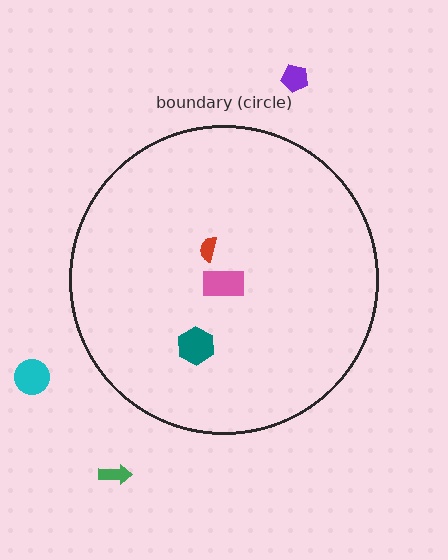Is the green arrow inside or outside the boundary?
Outside.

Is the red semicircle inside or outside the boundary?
Inside.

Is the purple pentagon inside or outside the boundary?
Outside.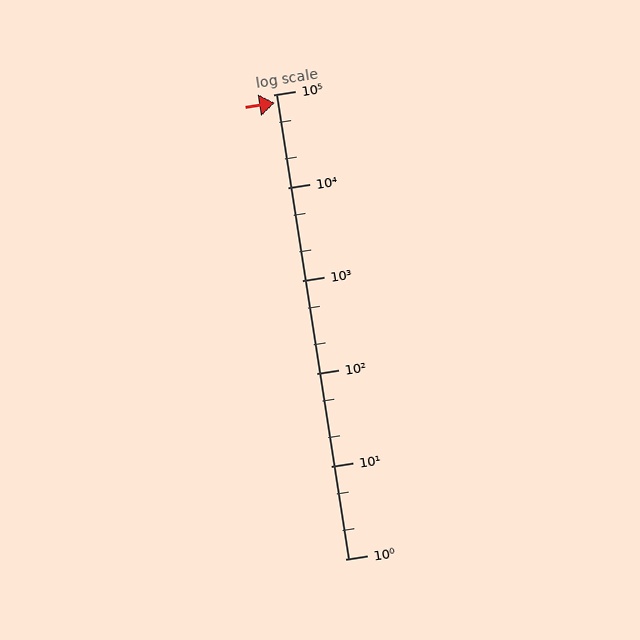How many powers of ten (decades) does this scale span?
The scale spans 5 decades, from 1 to 100000.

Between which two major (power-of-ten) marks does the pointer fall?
The pointer is between 10000 and 100000.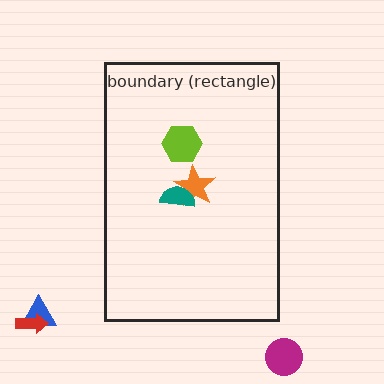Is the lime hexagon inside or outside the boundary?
Inside.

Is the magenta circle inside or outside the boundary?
Outside.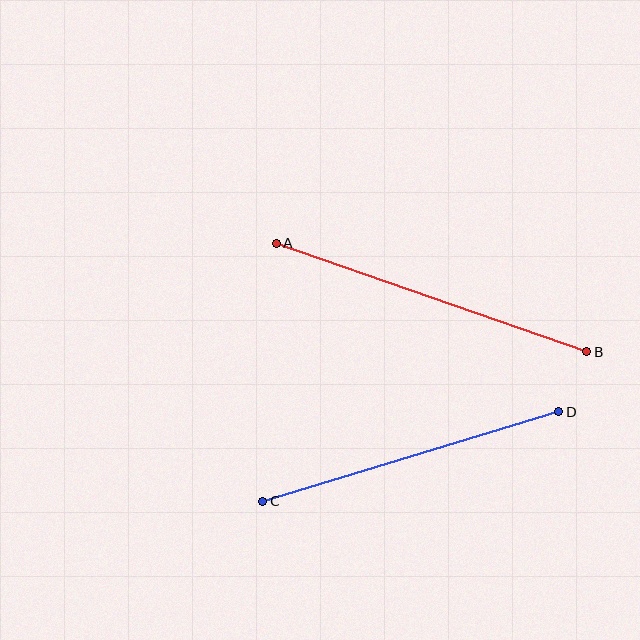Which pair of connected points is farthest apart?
Points A and B are farthest apart.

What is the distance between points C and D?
The distance is approximately 309 pixels.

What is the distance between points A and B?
The distance is approximately 329 pixels.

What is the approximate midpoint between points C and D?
The midpoint is at approximately (411, 456) pixels.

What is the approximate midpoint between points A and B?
The midpoint is at approximately (431, 298) pixels.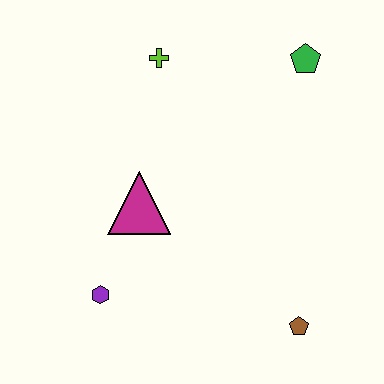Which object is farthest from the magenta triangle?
The green pentagon is farthest from the magenta triangle.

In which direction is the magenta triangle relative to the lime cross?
The magenta triangle is below the lime cross.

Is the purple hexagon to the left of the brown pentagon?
Yes